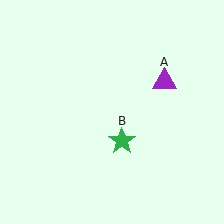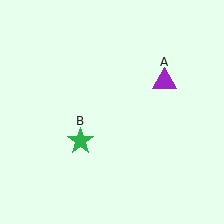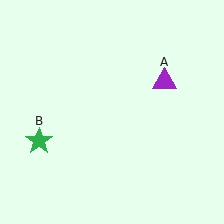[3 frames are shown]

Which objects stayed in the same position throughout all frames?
Purple triangle (object A) remained stationary.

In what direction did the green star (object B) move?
The green star (object B) moved left.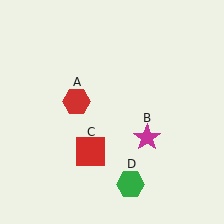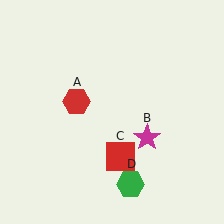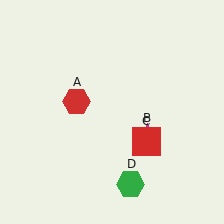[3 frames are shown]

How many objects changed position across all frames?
1 object changed position: red square (object C).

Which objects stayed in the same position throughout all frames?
Red hexagon (object A) and magenta star (object B) and green hexagon (object D) remained stationary.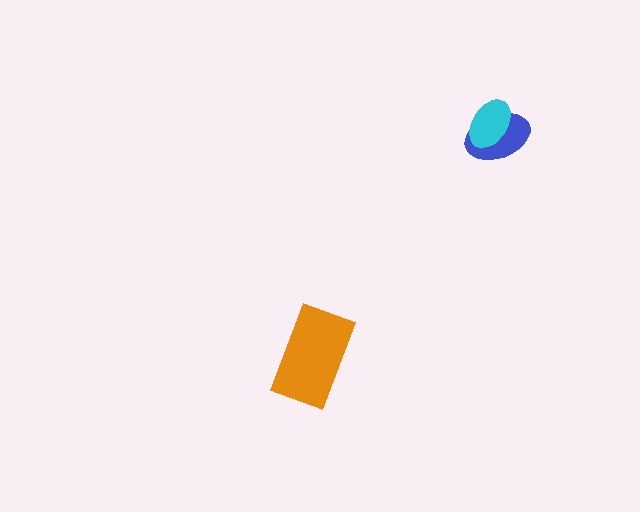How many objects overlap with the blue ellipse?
1 object overlaps with the blue ellipse.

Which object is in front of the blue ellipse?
The cyan ellipse is in front of the blue ellipse.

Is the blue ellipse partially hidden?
Yes, it is partially covered by another shape.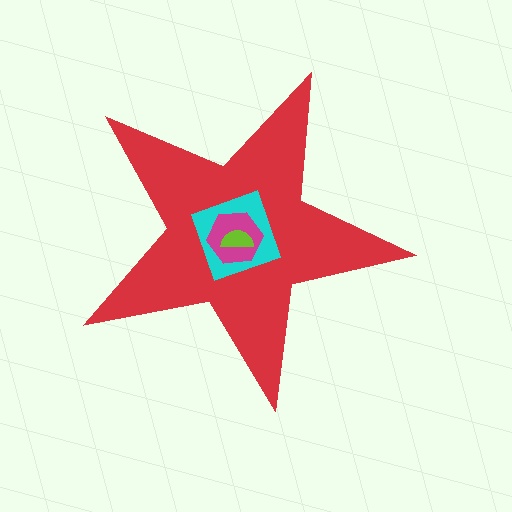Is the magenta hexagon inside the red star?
Yes.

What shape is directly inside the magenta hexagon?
The lime semicircle.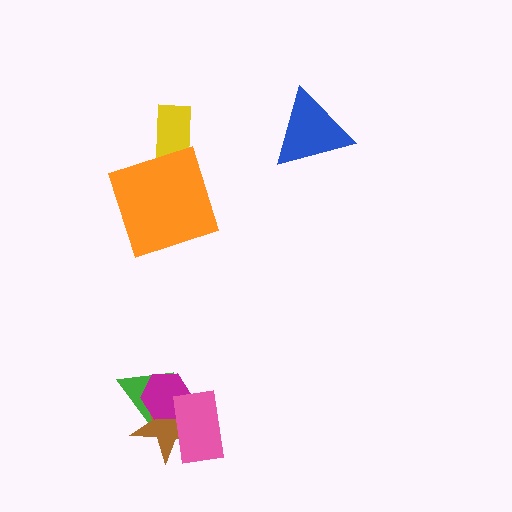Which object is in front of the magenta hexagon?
The pink rectangle is in front of the magenta hexagon.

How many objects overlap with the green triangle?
2 objects overlap with the green triangle.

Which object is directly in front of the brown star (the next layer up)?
The magenta hexagon is directly in front of the brown star.